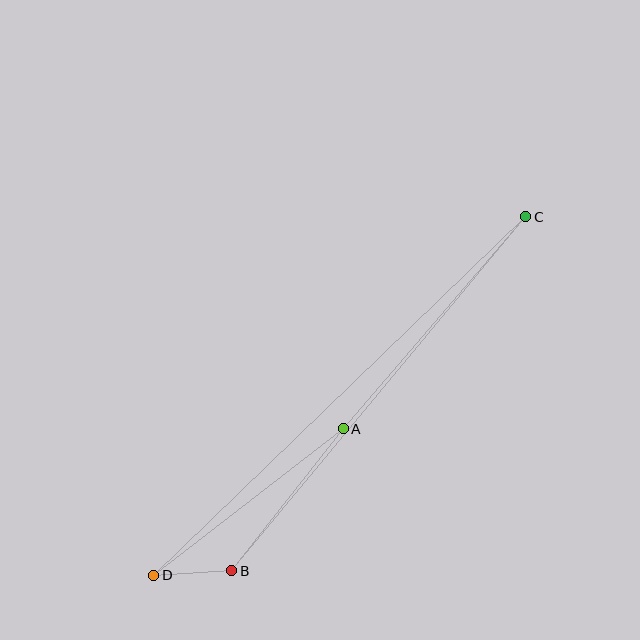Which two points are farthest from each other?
Points C and D are farthest from each other.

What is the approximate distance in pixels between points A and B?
The distance between A and B is approximately 180 pixels.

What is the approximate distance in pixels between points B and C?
The distance between B and C is approximately 460 pixels.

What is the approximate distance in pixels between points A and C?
The distance between A and C is approximately 280 pixels.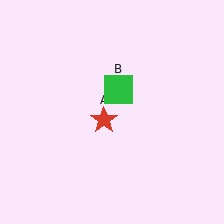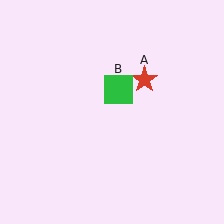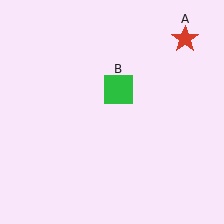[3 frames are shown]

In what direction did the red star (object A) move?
The red star (object A) moved up and to the right.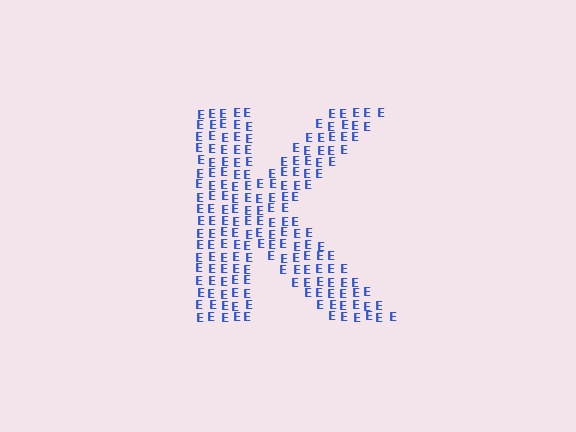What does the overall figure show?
The overall figure shows the letter K.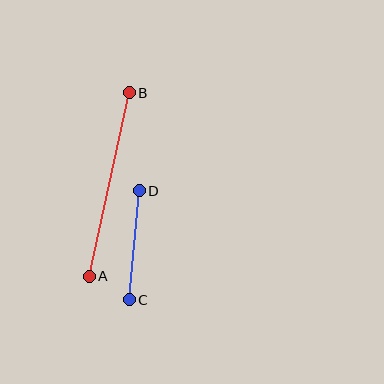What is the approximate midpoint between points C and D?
The midpoint is at approximately (134, 245) pixels.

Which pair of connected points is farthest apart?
Points A and B are farthest apart.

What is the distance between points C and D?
The distance is approximately 110 pixels.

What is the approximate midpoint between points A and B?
The midpoint is at approximately (109, 185) pixels.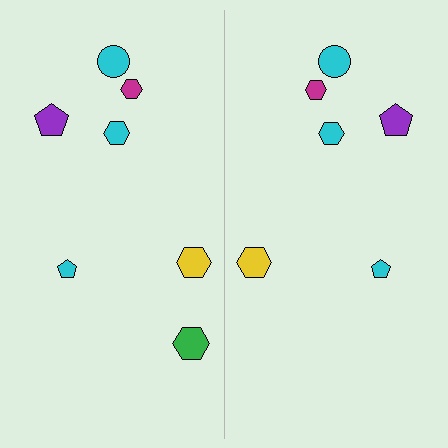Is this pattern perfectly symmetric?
No, the pattern is not perfectly symmetric. A green hexagon is missing from the right side.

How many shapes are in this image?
There are 13 shapes in this image.